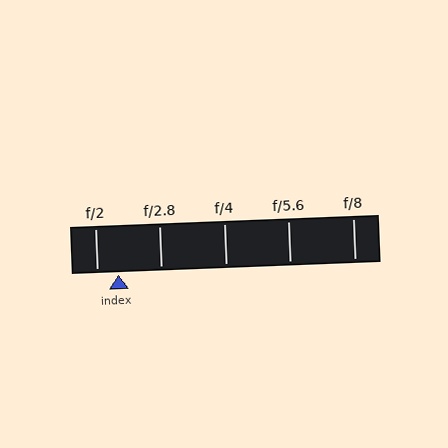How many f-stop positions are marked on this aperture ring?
There are 5 f-stop positions marked.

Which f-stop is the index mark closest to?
The index mark is closest to f/2.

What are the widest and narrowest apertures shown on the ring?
The widest aperture shown is f/2 and the narrowest is f/8.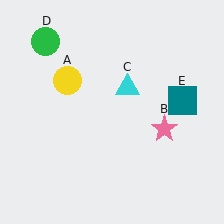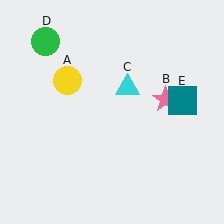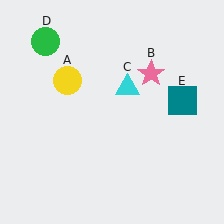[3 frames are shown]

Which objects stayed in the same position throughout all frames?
Yellow circle (object A) and cyan triangle (object C) and green circle (object D) and teal square (object E) remained stationary.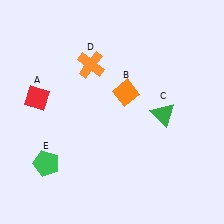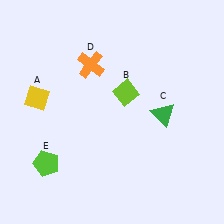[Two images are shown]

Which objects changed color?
A changed from red to yellow. B changed from orange to lime. E changed from green to lime.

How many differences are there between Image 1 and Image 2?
There are 3 differences between the two images.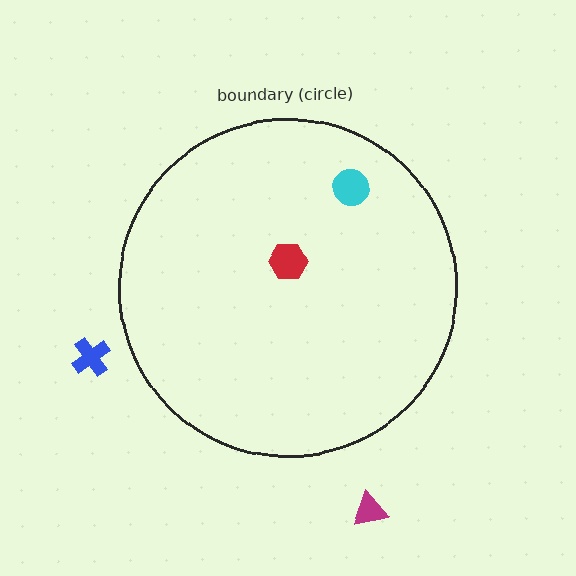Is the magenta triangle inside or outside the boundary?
Outside.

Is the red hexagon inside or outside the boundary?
Inside.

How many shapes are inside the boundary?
2 inside, 2 outside.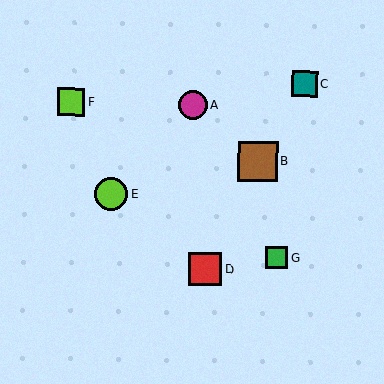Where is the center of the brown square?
The center of the brown square is at (257, 161).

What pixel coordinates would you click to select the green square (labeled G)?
Click at (277, 258) to select the green square G.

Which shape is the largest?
The brown square (labeled B) is the largest.